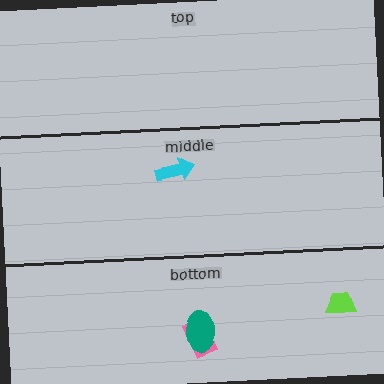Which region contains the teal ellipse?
The bottom region.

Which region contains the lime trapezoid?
The bottom region.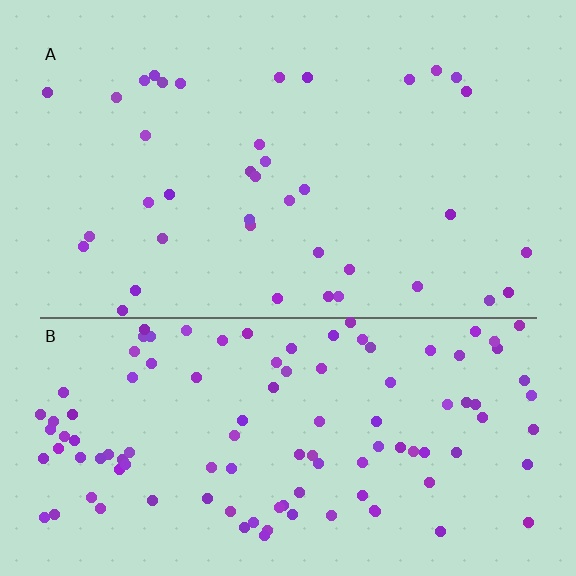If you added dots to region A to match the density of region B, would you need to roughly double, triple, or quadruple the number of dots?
Approximately triple.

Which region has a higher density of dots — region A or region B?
B (the bottom).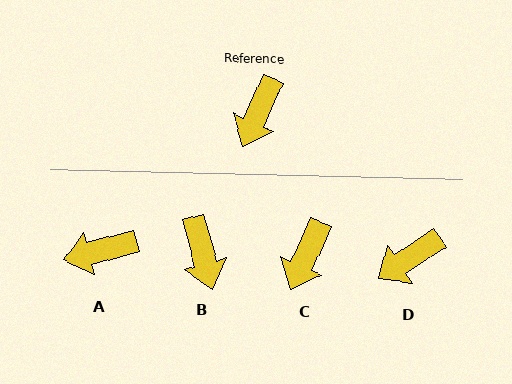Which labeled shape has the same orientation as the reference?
C.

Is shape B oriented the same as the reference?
No, it is off by about 39 degrees.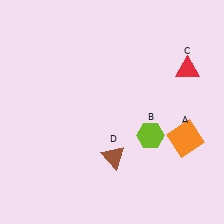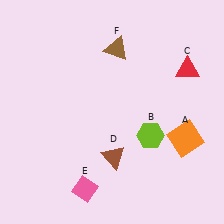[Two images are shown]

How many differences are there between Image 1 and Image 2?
There are 2 differences between the two images.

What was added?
A pink diamond (E), a brown triangle (F) were added in Image 2.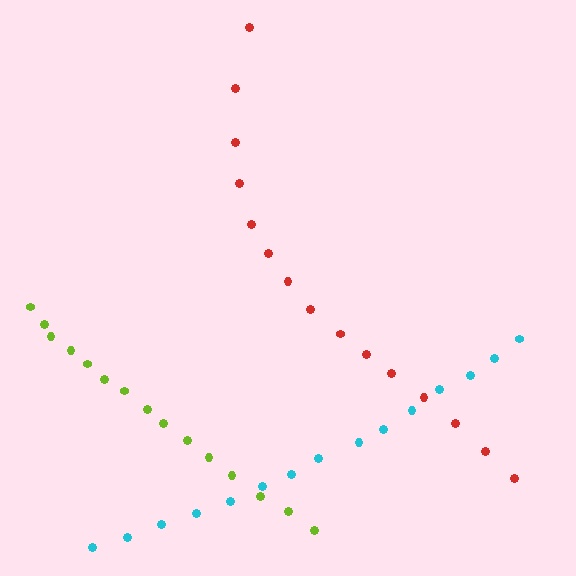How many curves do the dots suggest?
There are 3 distinct paths.